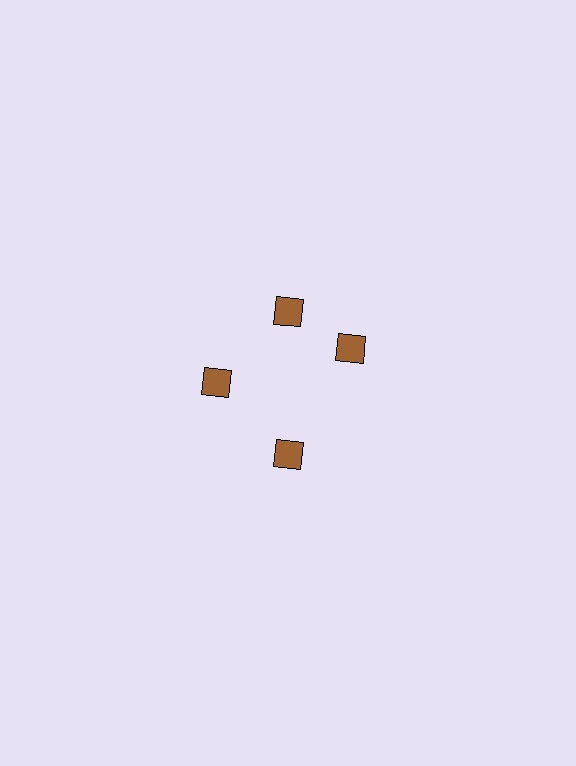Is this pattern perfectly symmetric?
No. The 4 brown squares are arranged in a ring, but one element near the 3 o'clock position is rotated out of alignment along the ring, breaking the 4-fold rotational symmetry.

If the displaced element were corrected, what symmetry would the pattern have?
It would have 4-fold rotational symmetry — the pattern would map onto itself every 90 degrees.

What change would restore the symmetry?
The symmetry would be restored by rotating it back into even spacing with its neighbors so that all 4 squares sit at equal angles and equal distance from the center.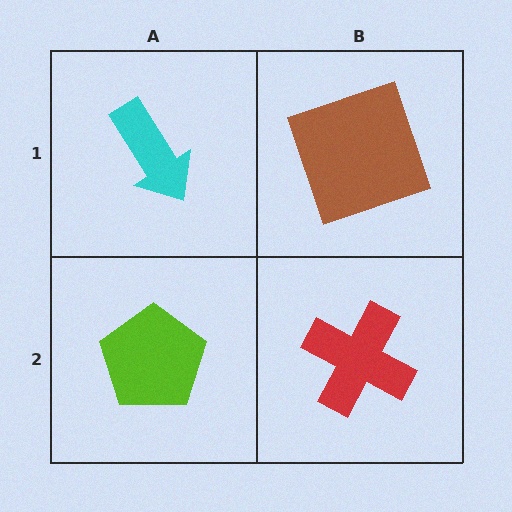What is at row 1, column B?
A brown square.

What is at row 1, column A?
A cyan arrow.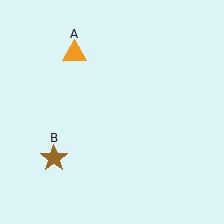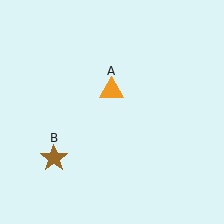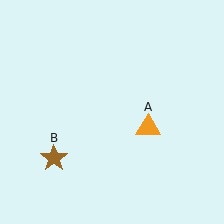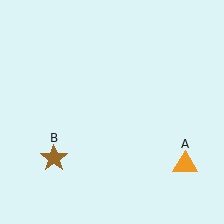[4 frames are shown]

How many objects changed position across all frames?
1 object changed position: orange triangle (object A).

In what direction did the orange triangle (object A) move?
The orange triangle (object A) moved down and to the right.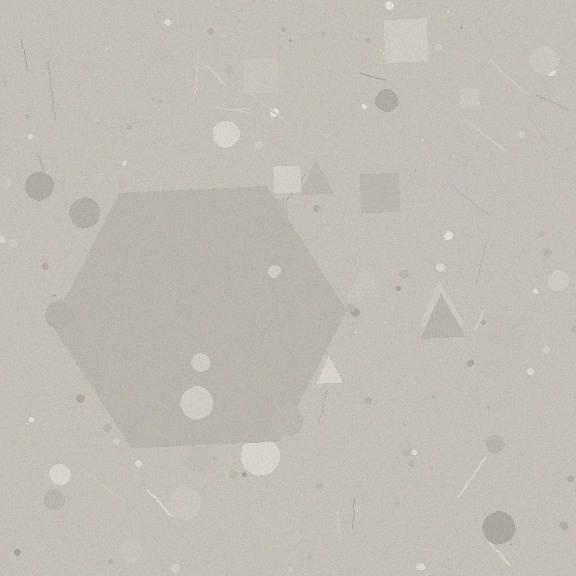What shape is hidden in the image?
A hexagon is hidden in the image.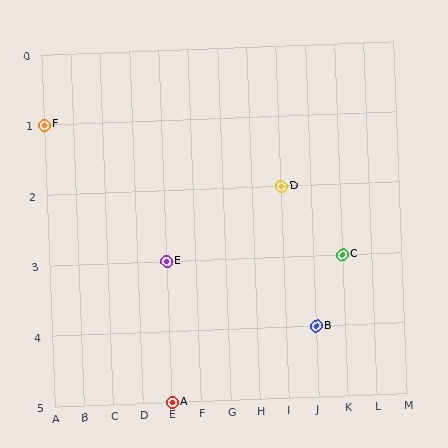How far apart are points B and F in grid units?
Points B and F are 9 columns and 3 rows apart (about 9.5 grid units diagonally).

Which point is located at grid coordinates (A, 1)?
Point F is at (A, 1).